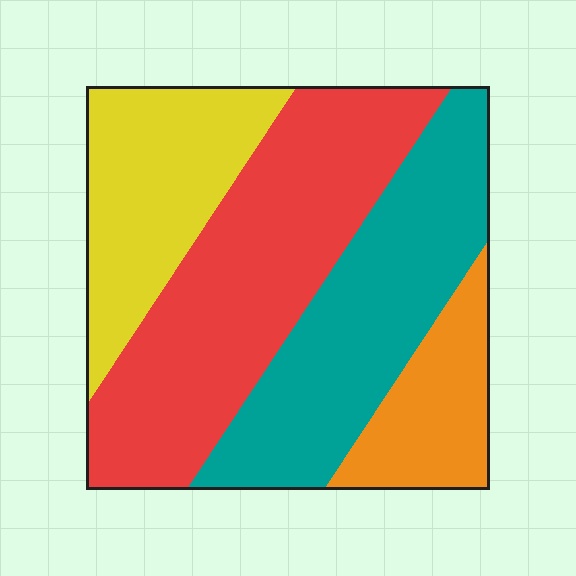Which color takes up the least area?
Orange, at roughly 15%.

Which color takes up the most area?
Red, at roughly 35%.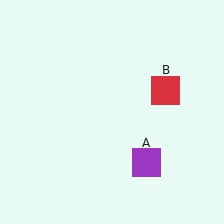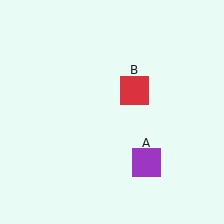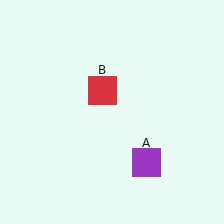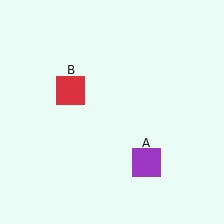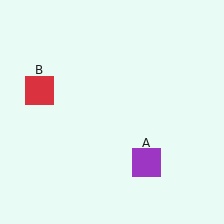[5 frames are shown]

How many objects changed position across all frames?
1 object changed position: red square (object B).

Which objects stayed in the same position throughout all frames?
Purple square (object A) remained stationary.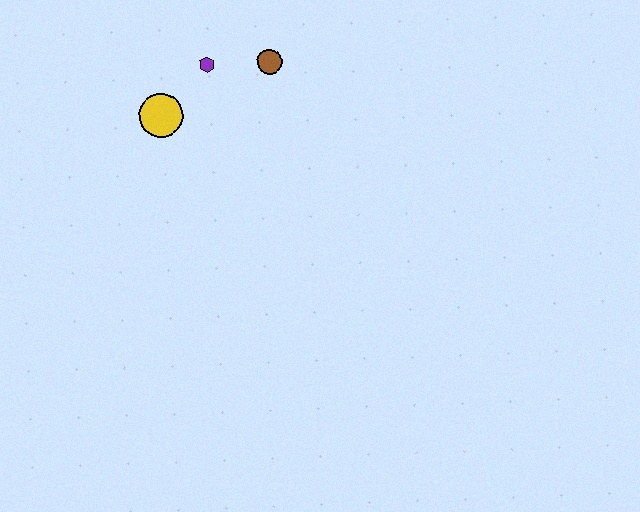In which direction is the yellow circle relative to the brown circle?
The yellow circle is to the left of the brown circle.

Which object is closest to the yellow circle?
The purple hexagon is closest to the yellow circle.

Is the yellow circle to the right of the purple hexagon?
No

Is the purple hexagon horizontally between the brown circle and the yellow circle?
Yes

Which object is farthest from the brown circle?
The yellow circle is farthest from the brown circle.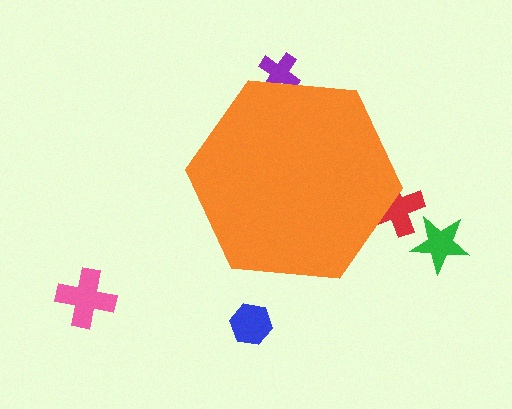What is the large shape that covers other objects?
An orange hexagon.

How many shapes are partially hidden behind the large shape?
2 shapes are partially hidden.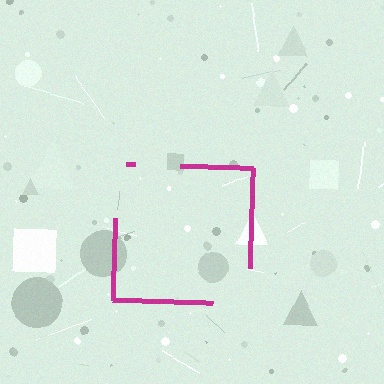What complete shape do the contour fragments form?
The contour fragments form a square.